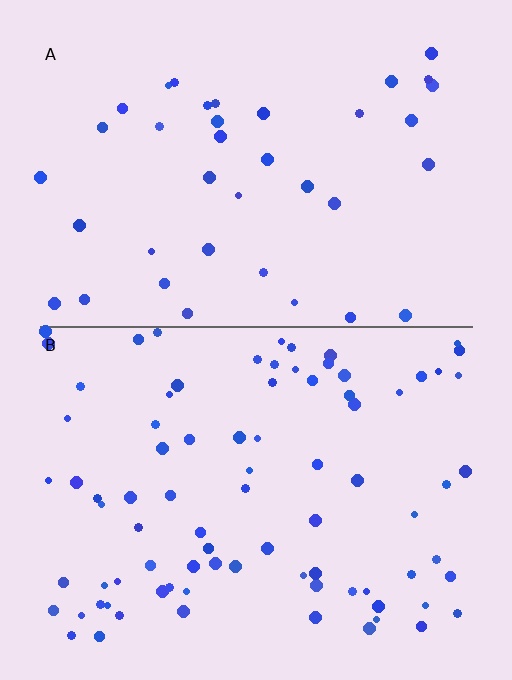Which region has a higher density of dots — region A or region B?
B (the bottom).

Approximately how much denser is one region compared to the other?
Approximately 2.2× — region B over region A.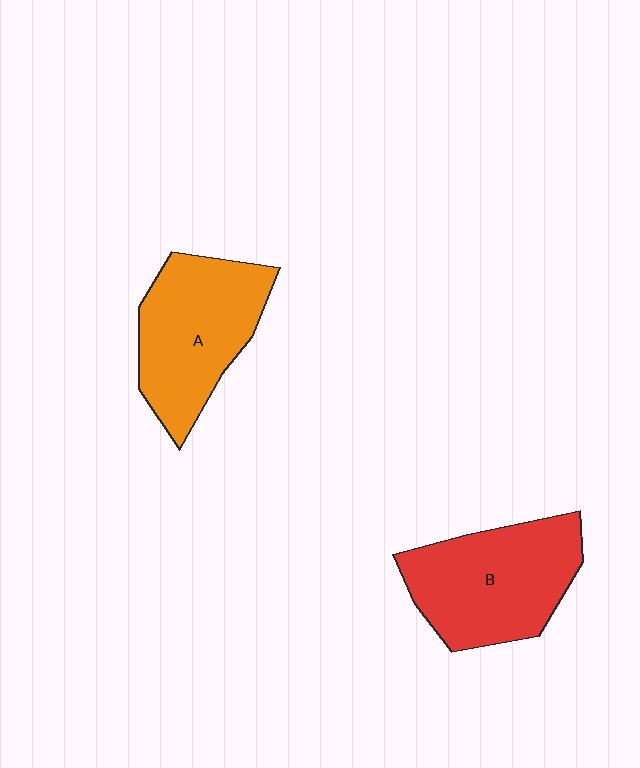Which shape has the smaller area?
Shape A (orange).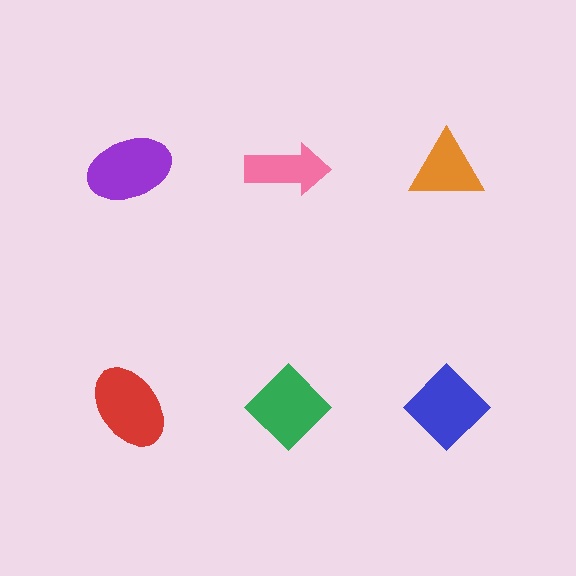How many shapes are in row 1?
3 shapes.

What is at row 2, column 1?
A red ellipse.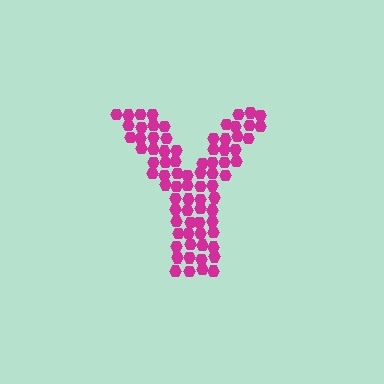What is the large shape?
The large shape is the letter Y.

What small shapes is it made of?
It is made of small hexagons.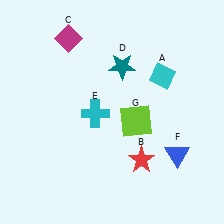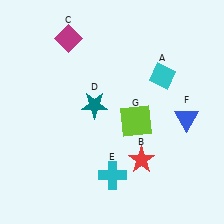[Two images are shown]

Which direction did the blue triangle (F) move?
The blue triangle (F) moved up.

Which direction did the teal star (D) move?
The teal star (D) moved down.